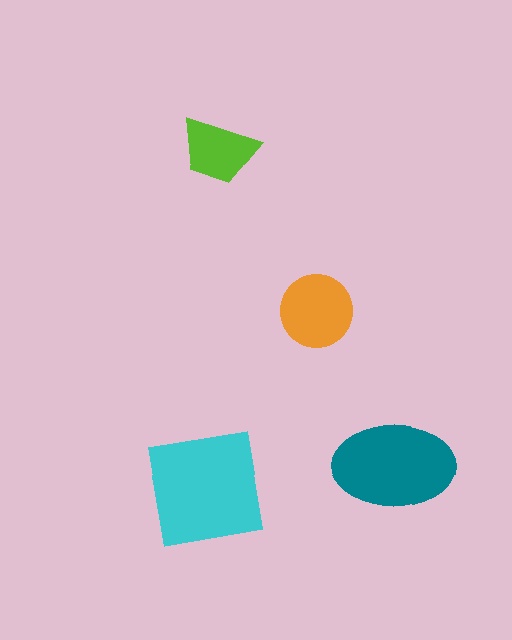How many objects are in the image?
There are 4 objects in the image.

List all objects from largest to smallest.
The cyan square, the teal ellipse, the orange circle, the lime trapezoid.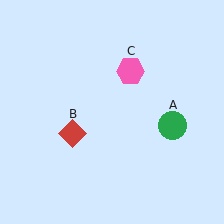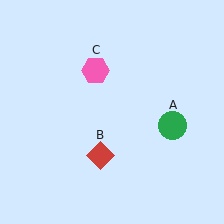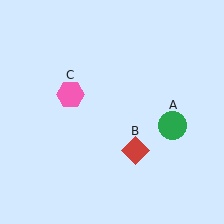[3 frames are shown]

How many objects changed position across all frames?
2 objects changed position: red diamond (object B), pink hexagon (object C).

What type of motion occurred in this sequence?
The red diamond (object B), pink hexagon (object C) rotated counterclockwise around the center of the scene.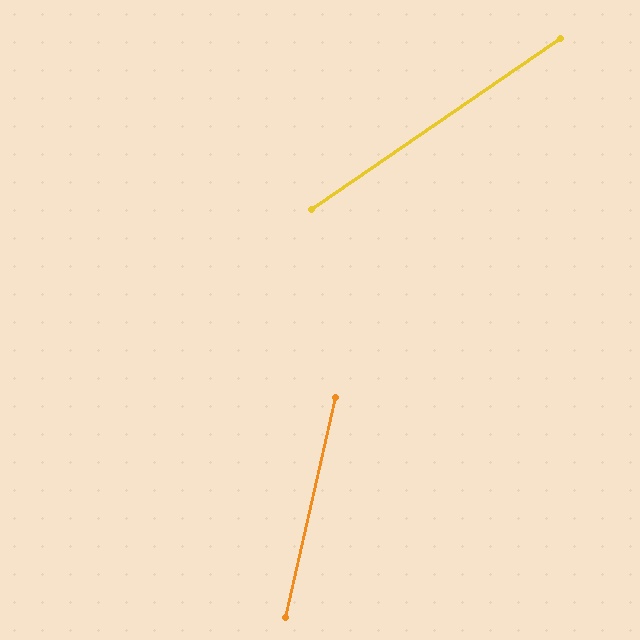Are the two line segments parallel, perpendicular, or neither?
Neither parallel nor perpendicular — they differ by about 43°.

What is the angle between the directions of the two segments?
Approximately 43 degrees.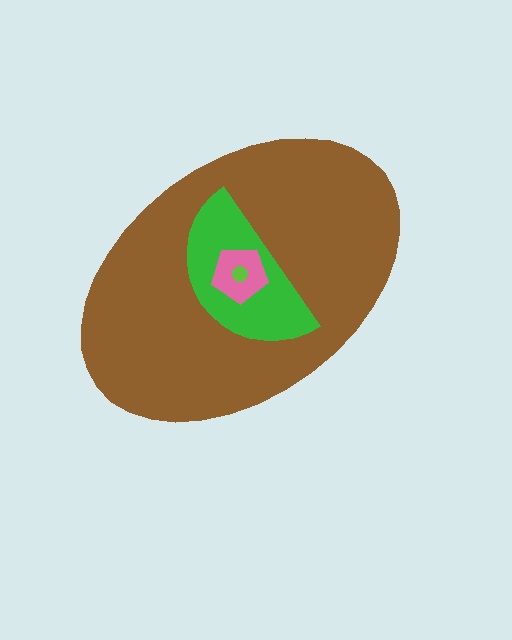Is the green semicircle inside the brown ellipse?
Yes.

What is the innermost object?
The lime circle.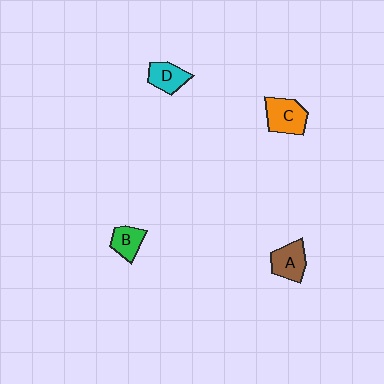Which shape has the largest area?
Shape C (orange).